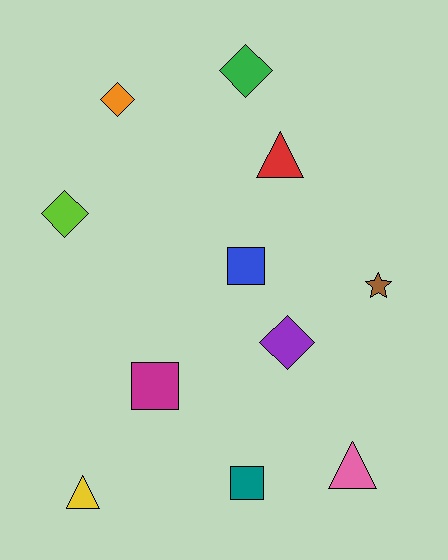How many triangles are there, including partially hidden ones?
There are 3 triangles.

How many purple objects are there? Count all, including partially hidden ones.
There is 1 purple object.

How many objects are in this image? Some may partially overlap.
There are 11 objects.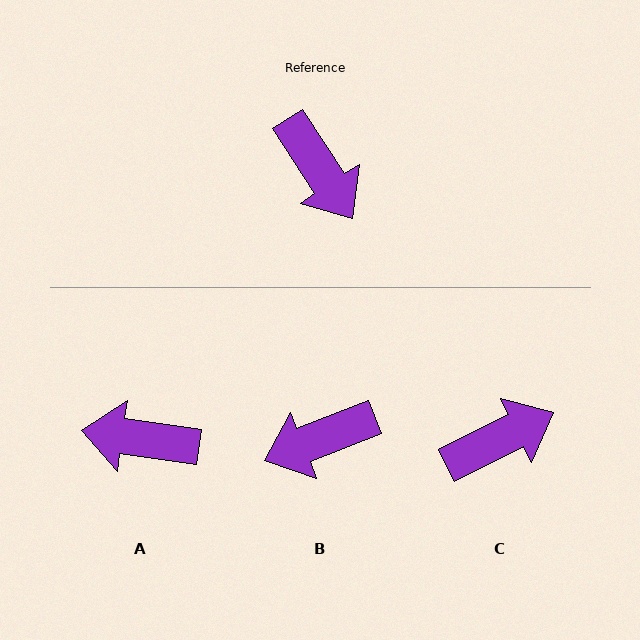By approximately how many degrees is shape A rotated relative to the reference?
Approximately 132 degrees clockwise.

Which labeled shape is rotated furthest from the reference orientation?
A, about 132 degrees away.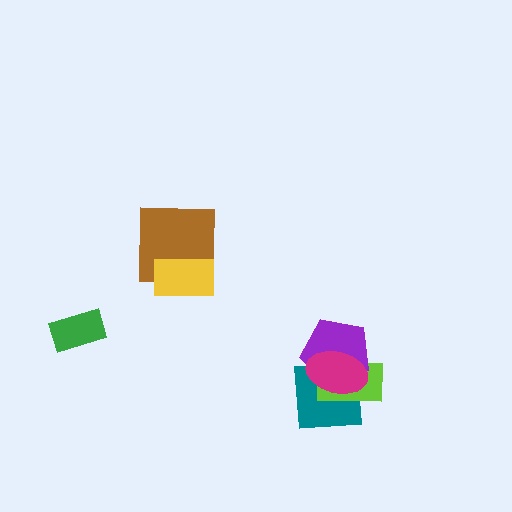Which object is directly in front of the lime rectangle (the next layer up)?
The purple pentagon is directly in front of the lime rectangle.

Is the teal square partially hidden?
Yes, it is partially covered by another shape.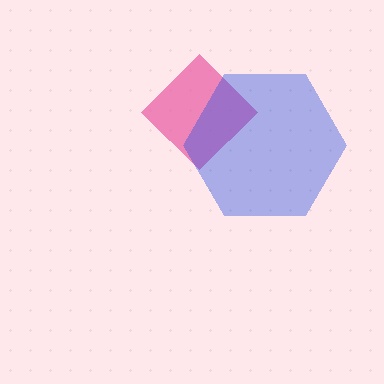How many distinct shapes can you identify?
There are 2 distinct shapes: a pink diamond, a blue hexagon.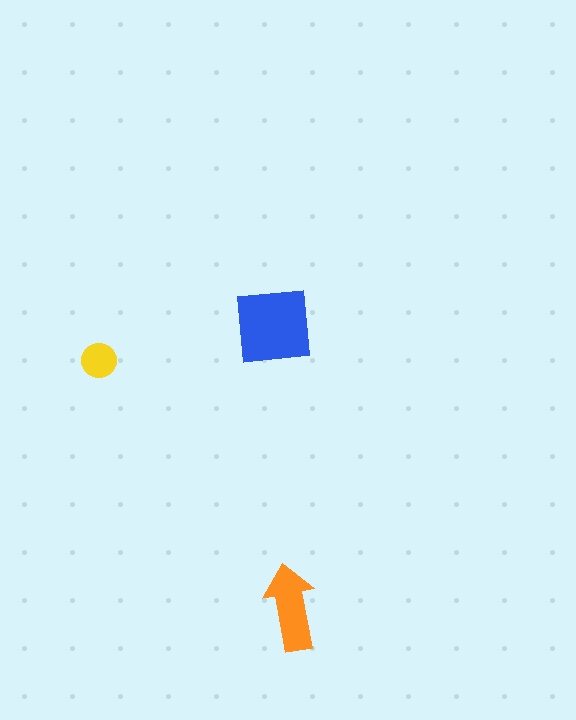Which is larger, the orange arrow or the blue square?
The blue square.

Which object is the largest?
The blue square.